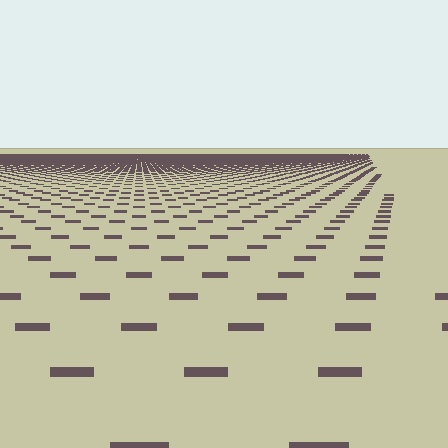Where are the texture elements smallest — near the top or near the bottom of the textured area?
Near the top.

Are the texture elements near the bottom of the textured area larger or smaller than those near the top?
Larger. Near the bottom, elements are closer to the viewer and appear at a bigger on-screen size.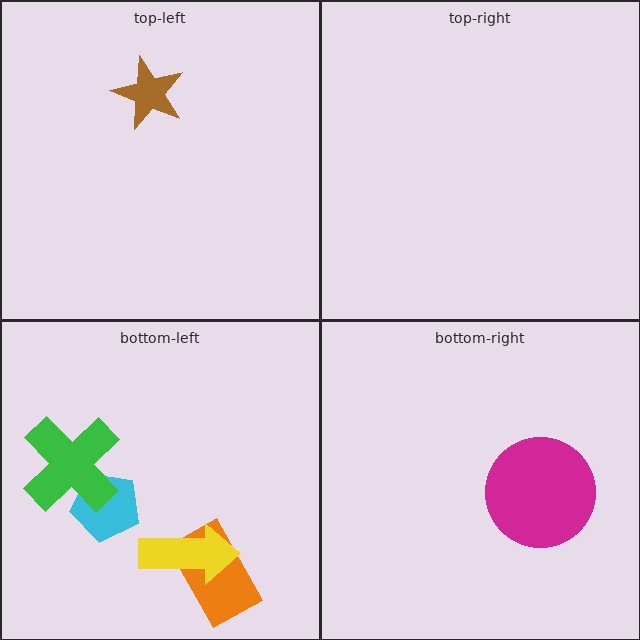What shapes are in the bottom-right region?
The magenta circle.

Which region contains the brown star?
The top-left region.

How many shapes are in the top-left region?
1.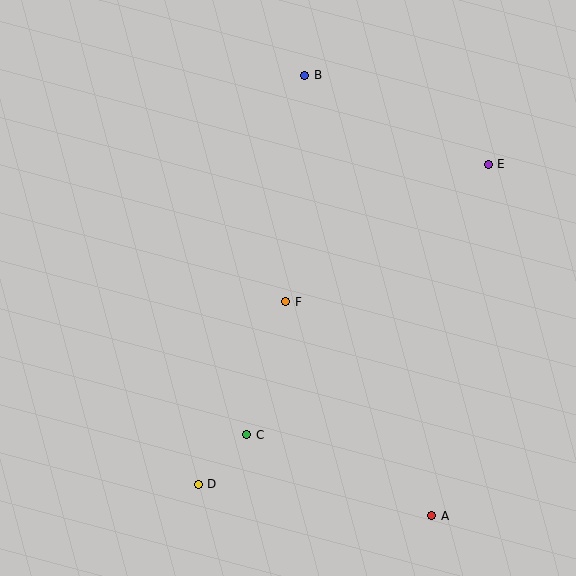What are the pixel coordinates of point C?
Point C is at (247, 435).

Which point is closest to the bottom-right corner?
Point A is closest to the bottom-right corner.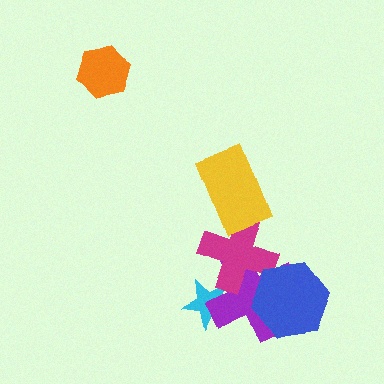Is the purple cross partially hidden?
Yes, it is partially covered by another shape.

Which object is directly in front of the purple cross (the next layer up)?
The magenta cross is directly in front of the purple cross.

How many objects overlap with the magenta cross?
4 objects overlap with the magenta cross.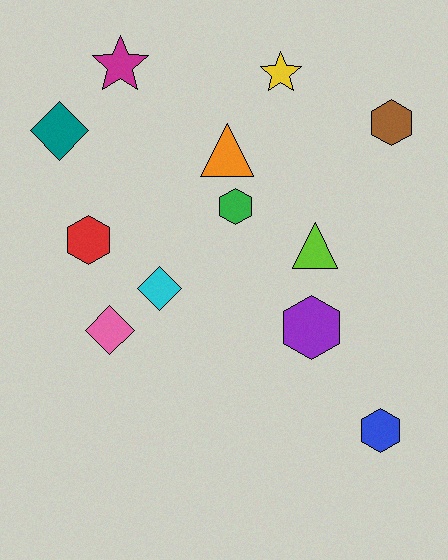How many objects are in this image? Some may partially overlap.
There are 12 objects.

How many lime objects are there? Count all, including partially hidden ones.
There is 1 lime object.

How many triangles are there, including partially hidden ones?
There are 2 triangles.